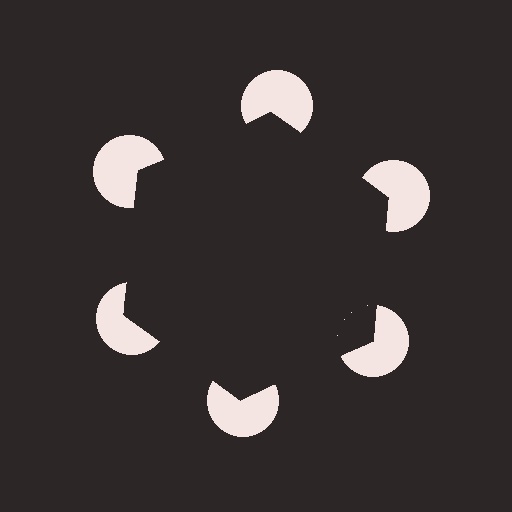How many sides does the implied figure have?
6 sides.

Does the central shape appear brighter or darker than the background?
It typically appears slightly darker than the background, even though no actual brightness change is drawn.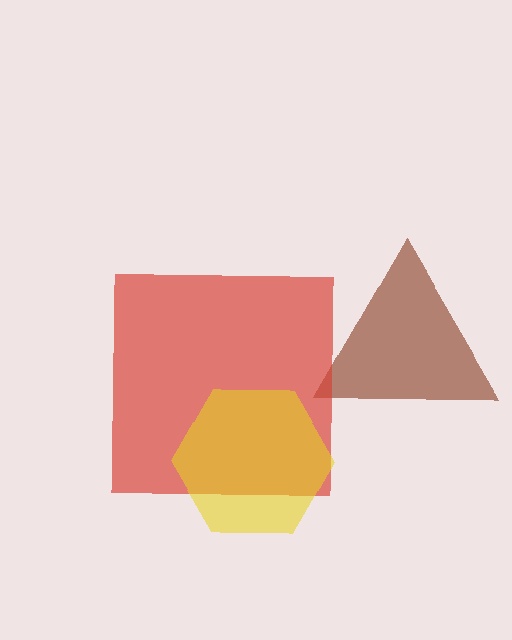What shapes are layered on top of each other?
The layered shapes are: a brown triangle, a red square, a yellow hexagon.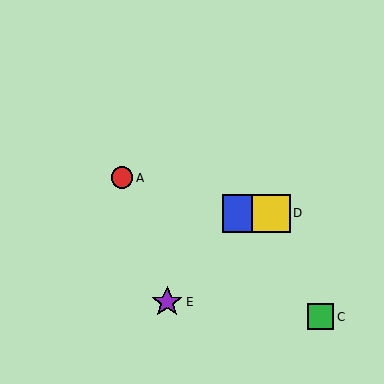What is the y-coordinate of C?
Object C is at y≈317.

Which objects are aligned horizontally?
Objects B, D are aligned horizontally.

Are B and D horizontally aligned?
Yes, both are at y≈213.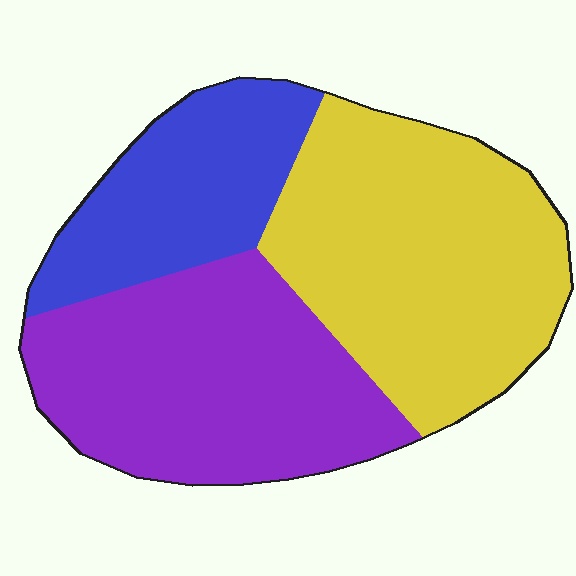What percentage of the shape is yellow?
Yellow covers around 40% of the shape.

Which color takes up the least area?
Blue, at roughly 20%.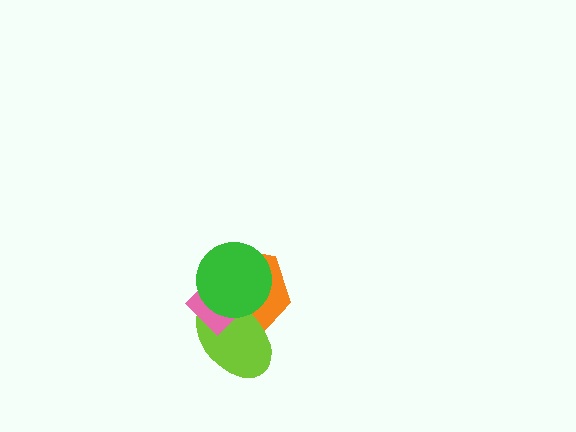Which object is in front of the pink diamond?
The green circle is in front of the pink diamond.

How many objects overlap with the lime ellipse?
3 objects overlap with the lime ellipse.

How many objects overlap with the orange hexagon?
3 objects overlap with the orange hexagon.